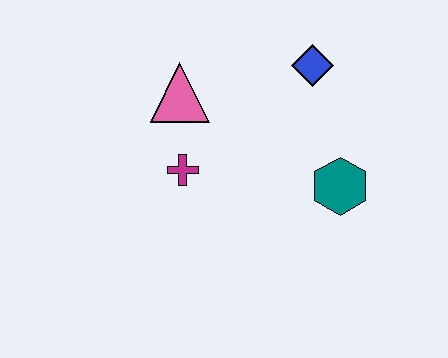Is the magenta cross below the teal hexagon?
No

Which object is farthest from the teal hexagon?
The pink triangle is farthest from the teal hexagon.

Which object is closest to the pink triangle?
The magenta cross is closest to the pink triangle.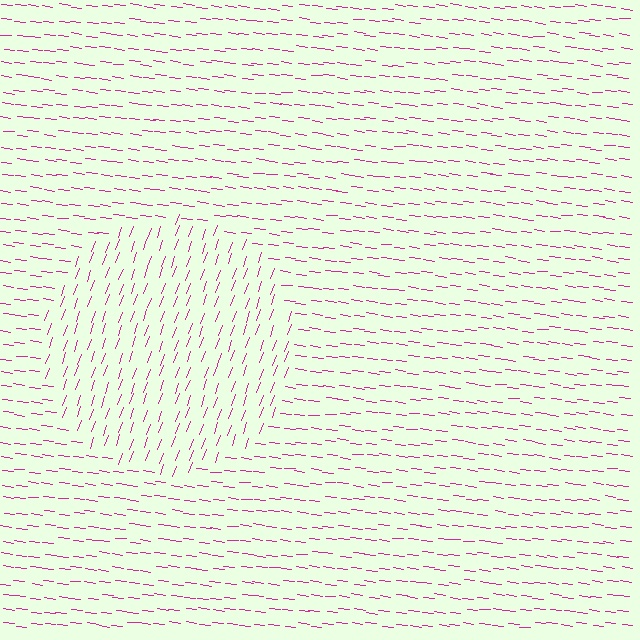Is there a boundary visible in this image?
Yes, there is a texture boundary formed by a change in line orientation.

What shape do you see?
I see a circle.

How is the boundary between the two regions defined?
The boundary is defined purely by a change in line orientation (approximately 77 degrees difference). All lines are the same color and thickness.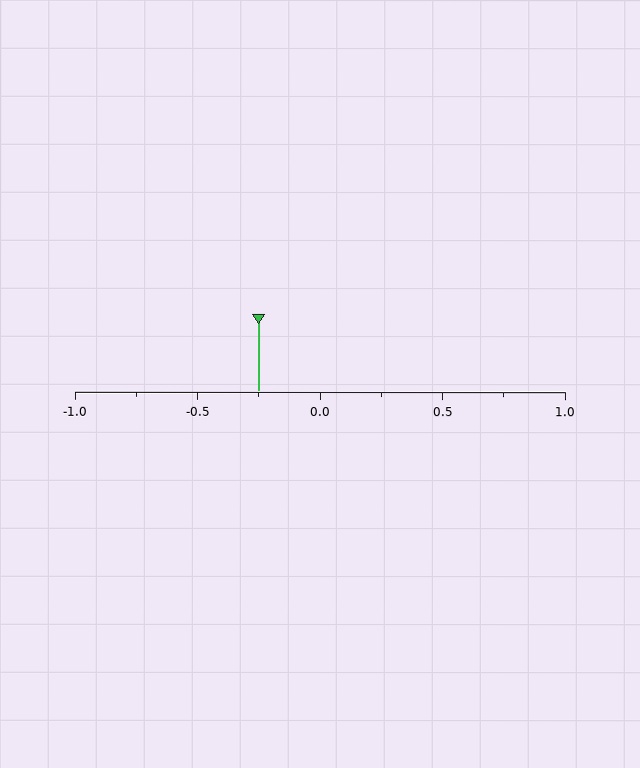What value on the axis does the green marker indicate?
The marker indicates approximately -0.25.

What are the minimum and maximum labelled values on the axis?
The axis runs from -1.0 to 1.0.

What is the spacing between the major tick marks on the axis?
The major ticks are spaced 0.5 apart.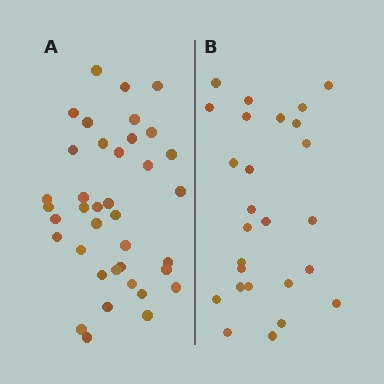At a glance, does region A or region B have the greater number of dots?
Region A (the left region) has more dots.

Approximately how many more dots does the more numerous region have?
Region A has roughly 12 or so more dots than region B.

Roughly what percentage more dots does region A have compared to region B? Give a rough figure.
About 45% more.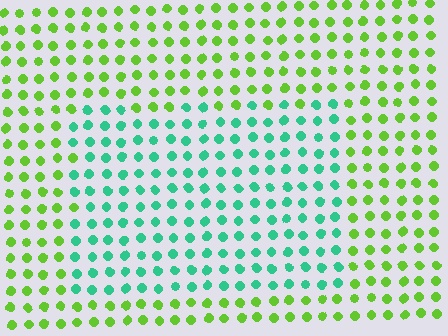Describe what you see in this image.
The image is filled with small lime elements in a uniform arrangement. A rectangle-shaped region is visible where the elements are tinted to a slightly different hue, forming a subtle color boundary.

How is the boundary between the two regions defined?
The boundary is defined purely by a slight shift in hue (about 57 degrees). Spacing, size, and orientation are identical on both sides.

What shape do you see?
I see a rectangle.